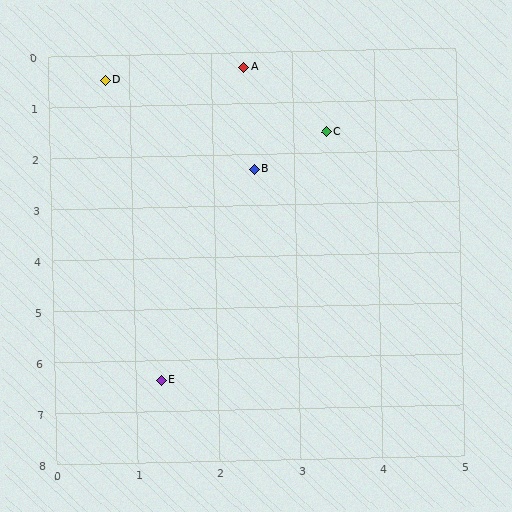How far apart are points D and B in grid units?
Points D and B are about 2.5 grid units apart.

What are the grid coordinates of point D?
Point D is at approximately (0.7, 0.5).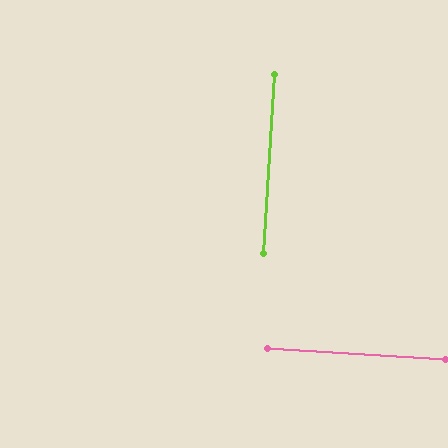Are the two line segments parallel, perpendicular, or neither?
Perpendicular — they meet at approximately 90°.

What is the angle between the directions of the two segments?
Approximately 90 degrees.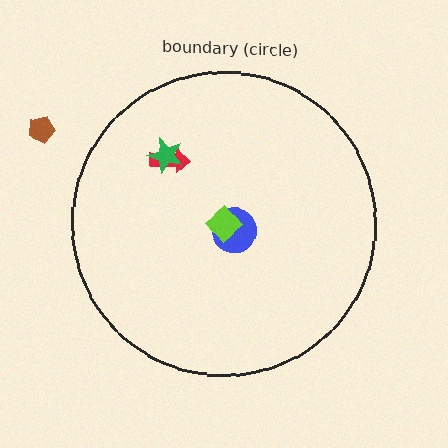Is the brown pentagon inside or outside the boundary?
Outside.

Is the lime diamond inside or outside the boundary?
Inside.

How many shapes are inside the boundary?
4 inside, 1 outside.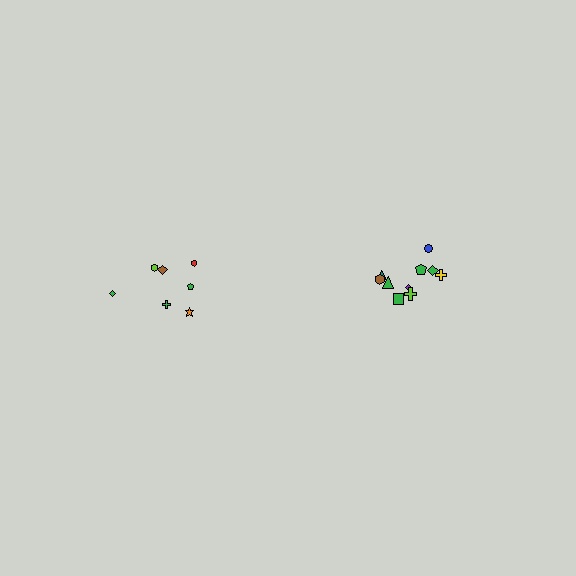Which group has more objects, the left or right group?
The right group.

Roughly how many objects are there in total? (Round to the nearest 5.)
Roughly 15 objects in total.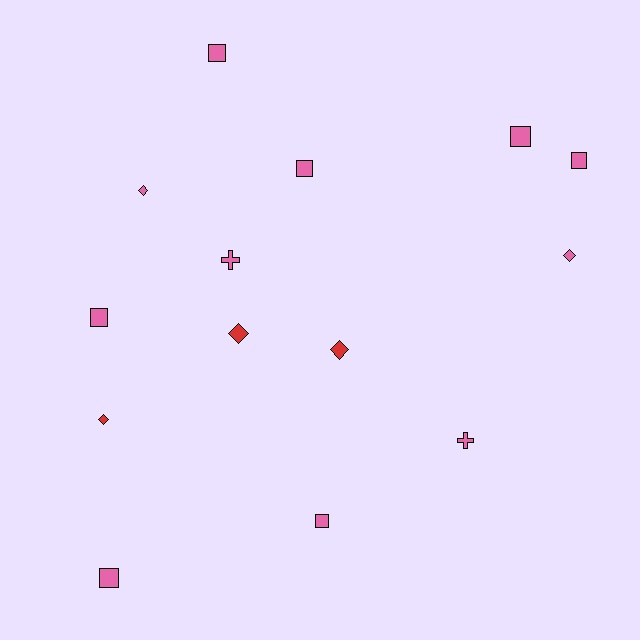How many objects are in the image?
There are 14 objects.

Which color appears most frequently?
Pink, with 11 objects.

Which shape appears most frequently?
Square, with 7 objects.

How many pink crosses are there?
There are 2 pink crosses.